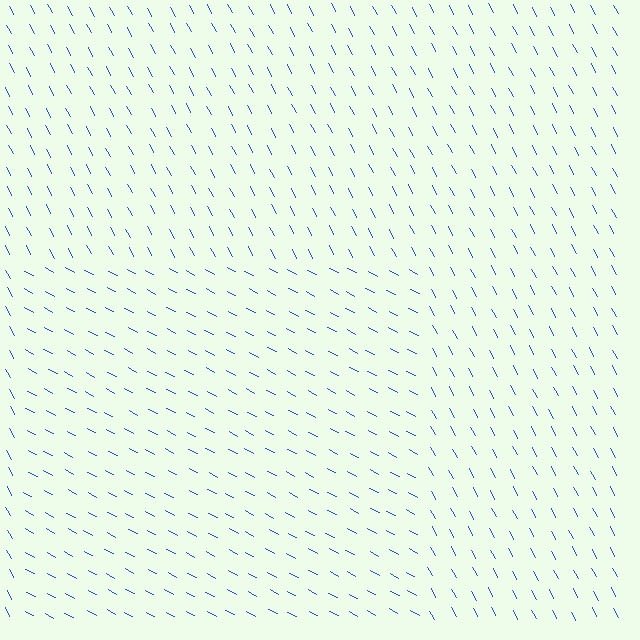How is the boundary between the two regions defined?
The boundary is defined purely by a change in line orientation (approximately 35 degrees difference). All lines are the same color and thickness.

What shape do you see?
I see a rectangle.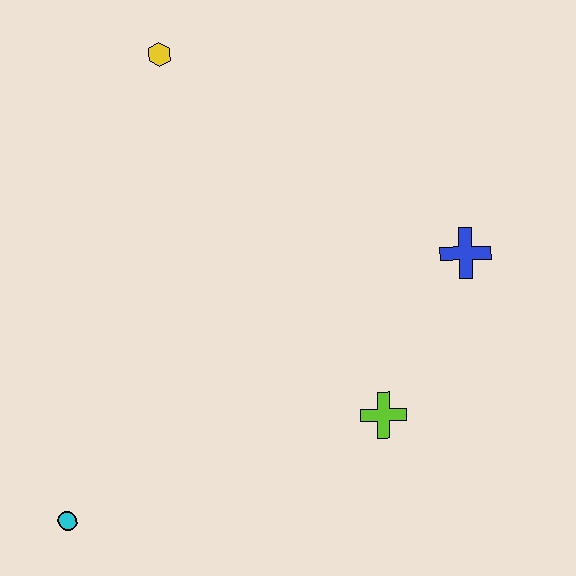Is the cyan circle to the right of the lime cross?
No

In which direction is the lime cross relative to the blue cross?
The lime cross is below the blue cross.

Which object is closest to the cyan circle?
The lime cross is closest to the cyan circle.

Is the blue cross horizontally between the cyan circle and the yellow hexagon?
No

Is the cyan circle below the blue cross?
Yes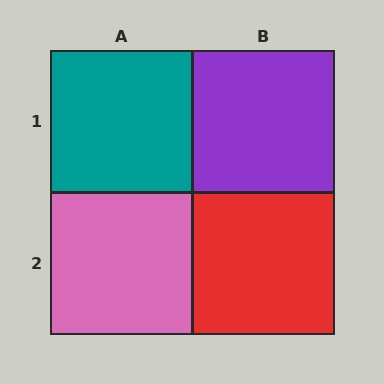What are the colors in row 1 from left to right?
Teal, purple.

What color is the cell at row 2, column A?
Pink.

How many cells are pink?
1 cell is pink.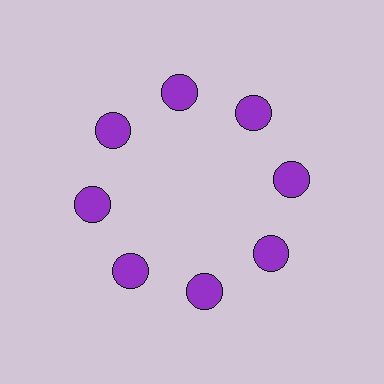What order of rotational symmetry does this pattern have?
This pattern has 8-fold rotational symmetry.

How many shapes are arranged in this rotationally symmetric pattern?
There are 8 shapes, arranged in 8 groups of 1.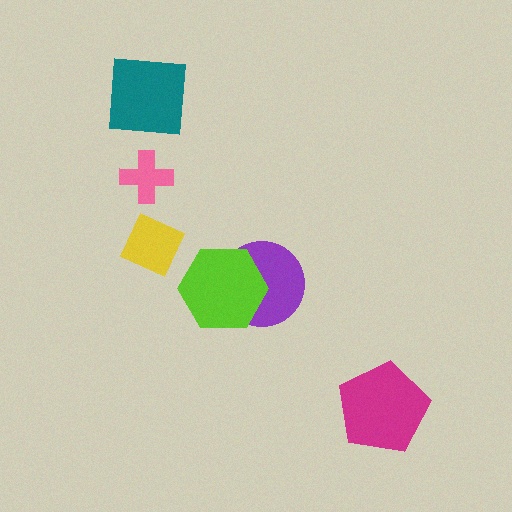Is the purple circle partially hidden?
Yes, it is partially covered by another shape.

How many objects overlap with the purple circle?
1 object overlaps with the purple circle.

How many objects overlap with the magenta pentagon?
0 objects overlap with the magenta pentagon.